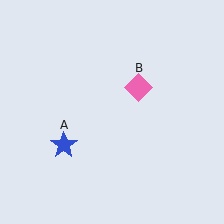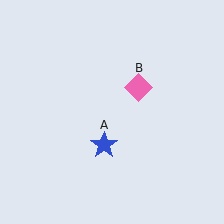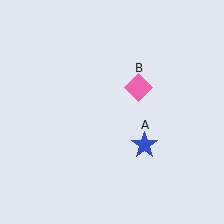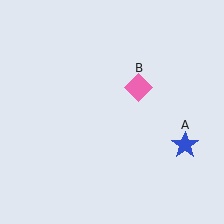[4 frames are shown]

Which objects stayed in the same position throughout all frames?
Pink diamond (object B) remained stationary.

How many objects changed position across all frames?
1 object changed position: blue star (object A).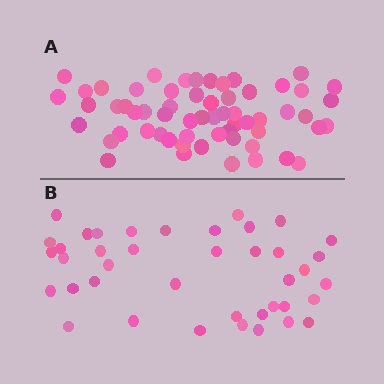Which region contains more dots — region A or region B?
Region A (the top region) has more dots.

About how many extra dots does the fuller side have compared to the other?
Region A has approximately 20 more dots than region B.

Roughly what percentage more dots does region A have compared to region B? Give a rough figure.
About 50% more.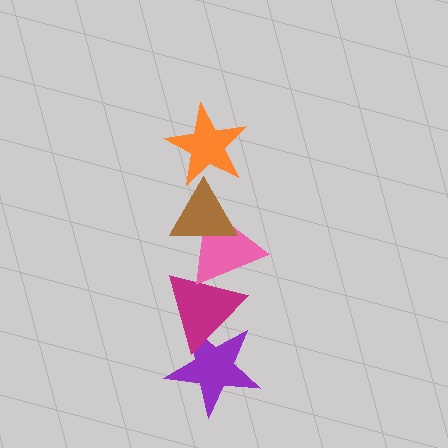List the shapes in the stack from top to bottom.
From top to bottom: the orange star, the brown triangle, the pink triangle, the magenta triangle, the purple star.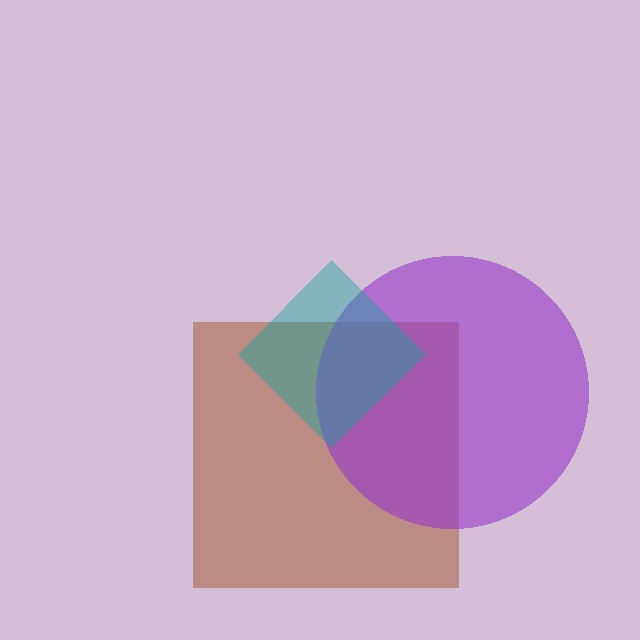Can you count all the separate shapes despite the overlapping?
Yes, there are 3 separate shapes.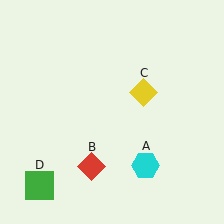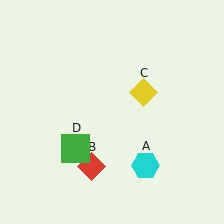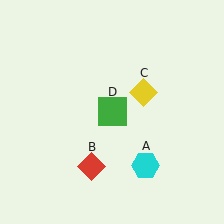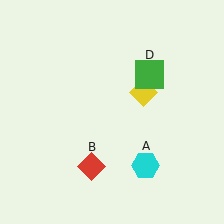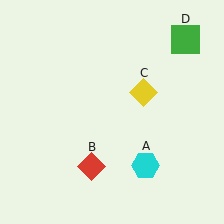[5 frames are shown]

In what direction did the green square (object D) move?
The green square (object D) moved up and to the right.